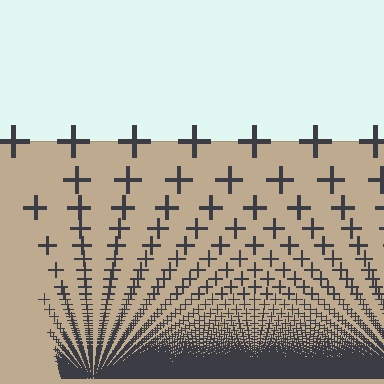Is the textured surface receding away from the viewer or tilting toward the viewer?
The surface appears to tilt toward the viewer. Texture elements get larger and sparser toward the top.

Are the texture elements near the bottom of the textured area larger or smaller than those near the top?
Smaller. The gradient is inverted — elements near the bottom are smaller and denser.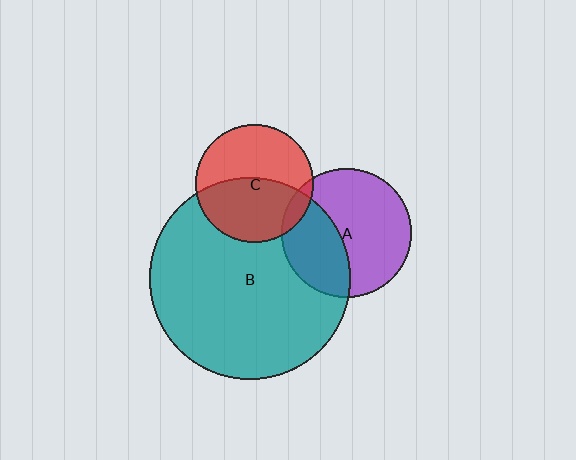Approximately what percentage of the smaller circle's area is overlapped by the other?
Approximately 50%.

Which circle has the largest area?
Circle B (teal).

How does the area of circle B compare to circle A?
Approximately 2.4 times.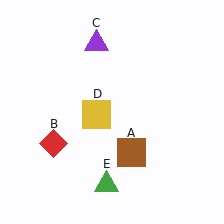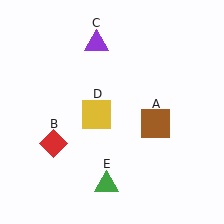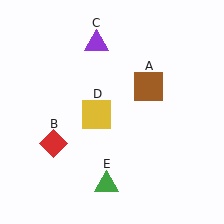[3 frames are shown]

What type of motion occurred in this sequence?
The brown square (object A) rotated counterclockwise around the center of the scene.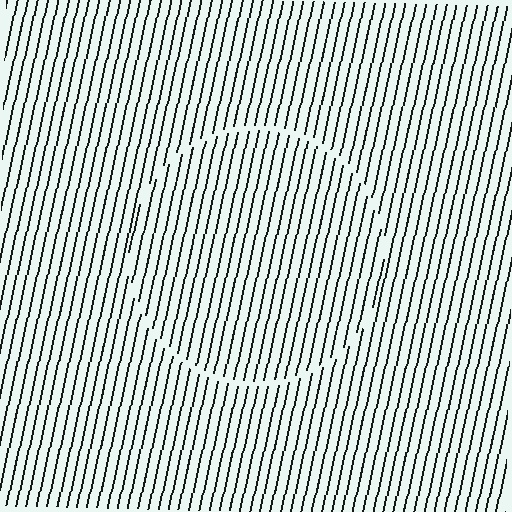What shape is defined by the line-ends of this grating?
An illusory circle. The interior of the shape contains the same grating, shifted by half a period — the contour is defined by the phase discontinuity where line-ends from the inner and outer gratings abut.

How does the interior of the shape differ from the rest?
The interior of the shape contains the same grating, shifted by half a period — the contour is defined by the phase discontinuity where line-ends from the inner and outer gratings abut.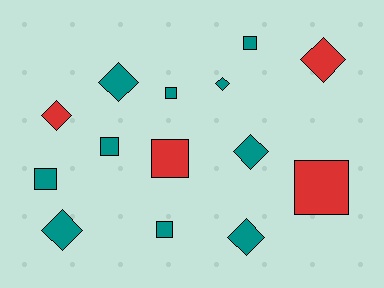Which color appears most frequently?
Teal, with 10 objects.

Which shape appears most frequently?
Diamond, with 7 objects.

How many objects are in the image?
There are 14 objects.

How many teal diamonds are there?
There are 5 teal diamonds.